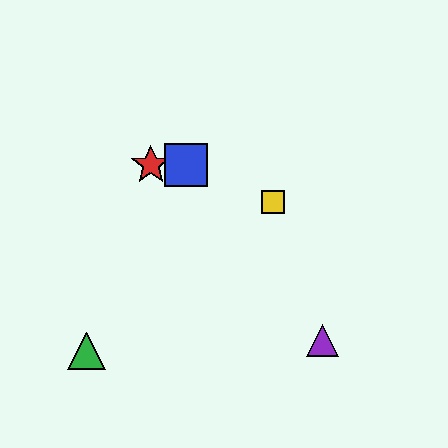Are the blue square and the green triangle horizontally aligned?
No, the blue square is at y≈165 and the green triangle is at y≈351.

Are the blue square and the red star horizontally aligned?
Yes, both are at y≈165.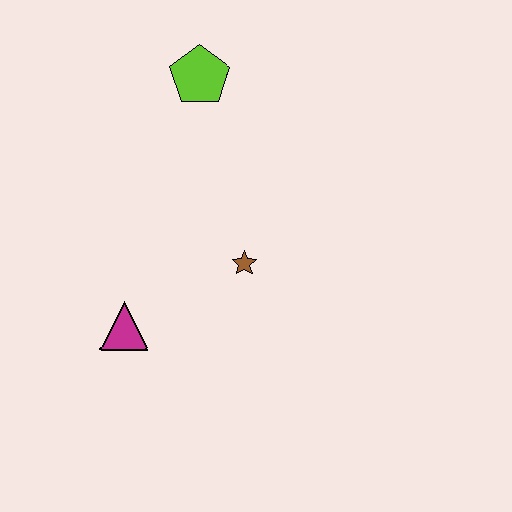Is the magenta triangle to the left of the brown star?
Yes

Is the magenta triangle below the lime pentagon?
Yes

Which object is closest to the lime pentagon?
The brown star is closest to the lime pentagon.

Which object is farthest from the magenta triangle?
The lime pentagon is farthest from the magenta triangle.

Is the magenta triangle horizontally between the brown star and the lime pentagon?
No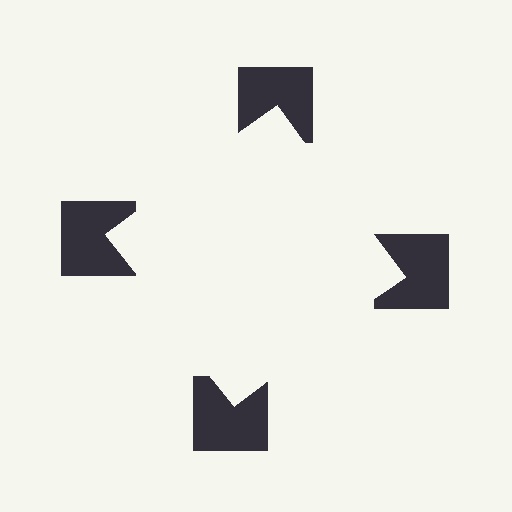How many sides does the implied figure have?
4 sides.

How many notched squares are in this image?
There are 4 — one at each vertex of the illusory square.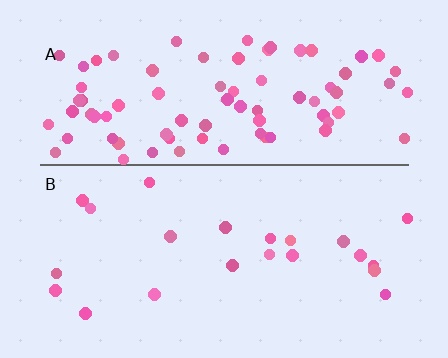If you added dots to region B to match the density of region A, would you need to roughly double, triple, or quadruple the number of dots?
Approximately quadruple.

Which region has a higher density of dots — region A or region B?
A (the top).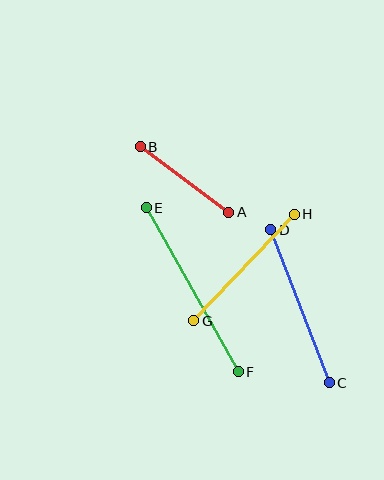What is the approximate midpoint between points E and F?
The midpoint is at approximately (192, 290) pixels.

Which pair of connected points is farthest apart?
Points E and F are farthest apart.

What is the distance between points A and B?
The distance is approximately 110 pixels.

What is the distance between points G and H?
The distance is approximately 146 pixels.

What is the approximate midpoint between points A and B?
The midpoint is at approximately (184, 179) pixels.